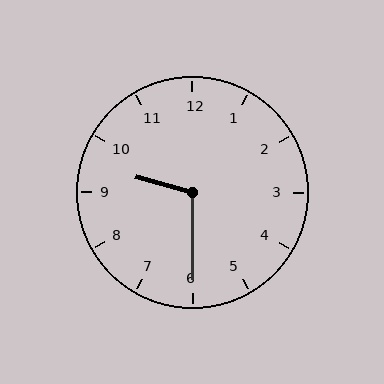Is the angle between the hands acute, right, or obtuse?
It is obtuse.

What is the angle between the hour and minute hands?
Approximately 105 degrees.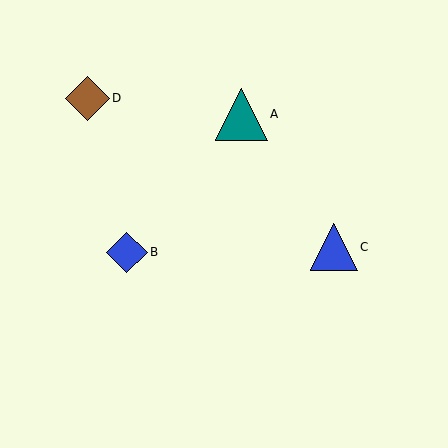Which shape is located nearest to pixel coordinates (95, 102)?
The brown diamond (labeled D) at (88, 98) is nearest to that location.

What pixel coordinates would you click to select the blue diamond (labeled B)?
Click at (127, 252) to select the blue diamond B.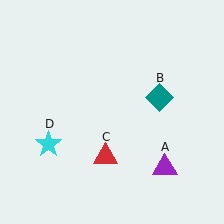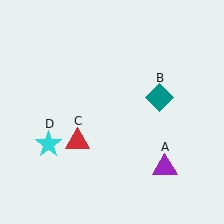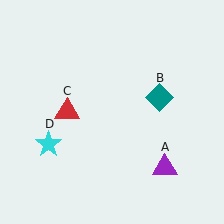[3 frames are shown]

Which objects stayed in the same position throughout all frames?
Purple triangle (object A) and teal diamond (object B) and cyan star (object D) remained stationary.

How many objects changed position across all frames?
1 object changed position: red triangle (object C).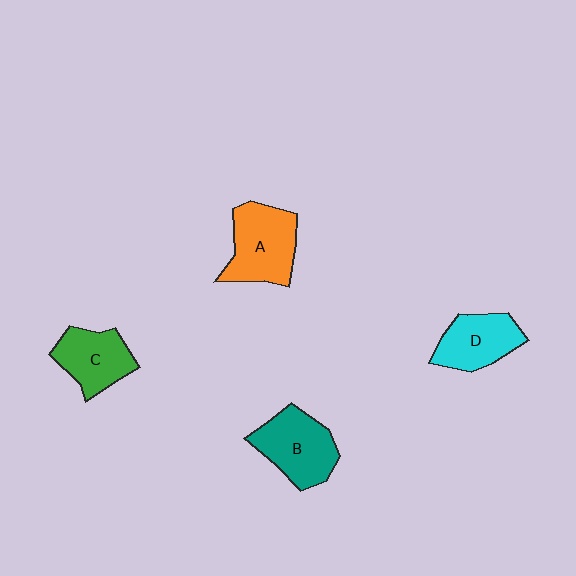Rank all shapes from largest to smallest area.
From largest to smallest: A (orange), B (teal), D (cyan), C (green).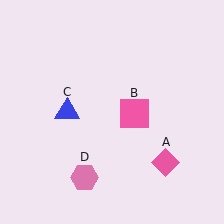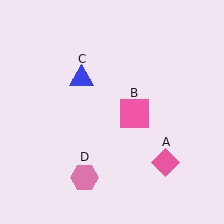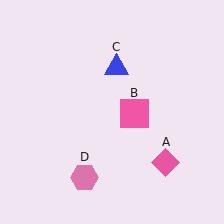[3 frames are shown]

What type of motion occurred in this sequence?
The blue triangle (object C) rotated clockwise around the center of the scene.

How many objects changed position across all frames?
1 object changed position: blue triangle (object C).